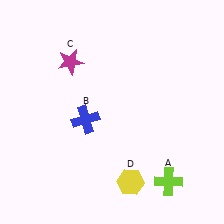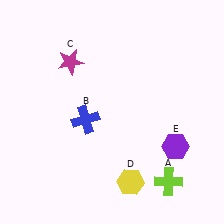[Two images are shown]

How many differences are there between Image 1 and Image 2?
There is 1 difference between the two images.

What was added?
A purple hexagon (E) was added in Image 2.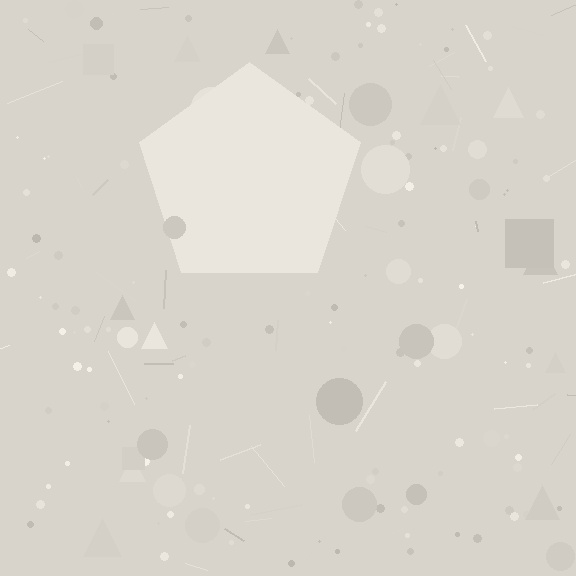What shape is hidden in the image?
A pentagon is hidden in the image.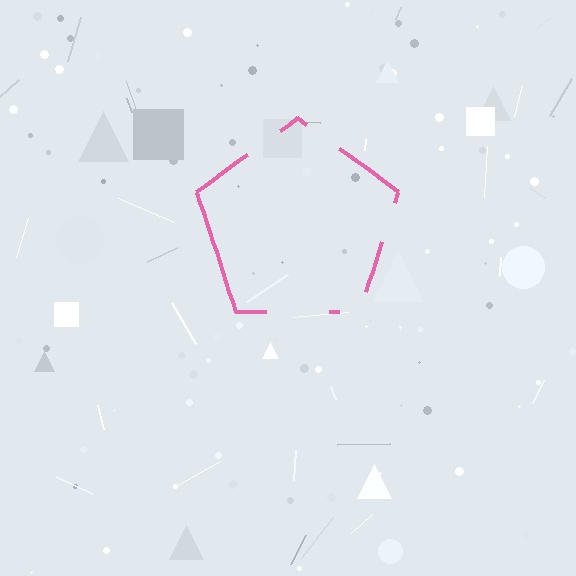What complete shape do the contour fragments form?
The contour fragments form a pentagon.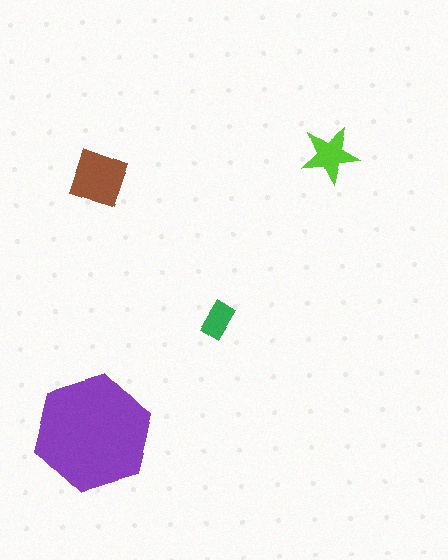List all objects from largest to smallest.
The purple hexagon, the brown square, the lime star, the green rectangle.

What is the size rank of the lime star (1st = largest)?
3rd.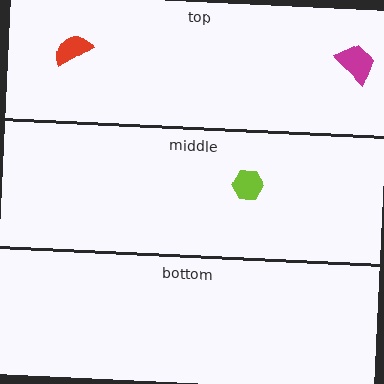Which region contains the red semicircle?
The top region.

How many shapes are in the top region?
2.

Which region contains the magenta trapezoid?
The top region.